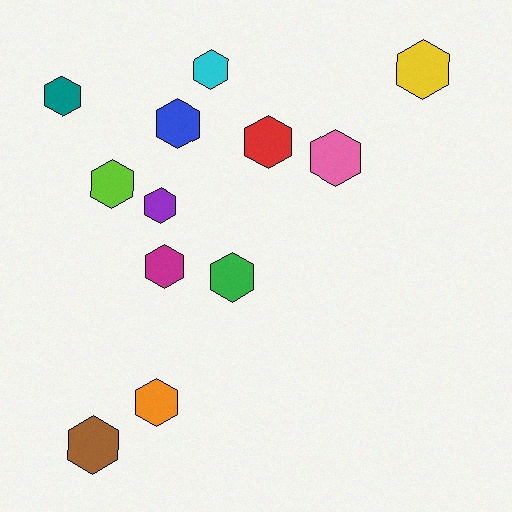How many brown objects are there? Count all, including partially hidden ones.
There is 1 brown object.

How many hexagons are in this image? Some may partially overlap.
There are 12 hexagons.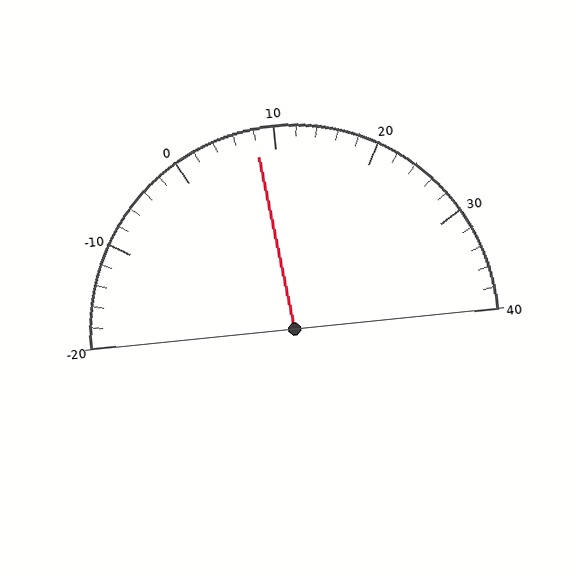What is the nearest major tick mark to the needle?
The nearest major tick mark is 10.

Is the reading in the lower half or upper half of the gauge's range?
The reading is in the lower half of the range (-20 to 40).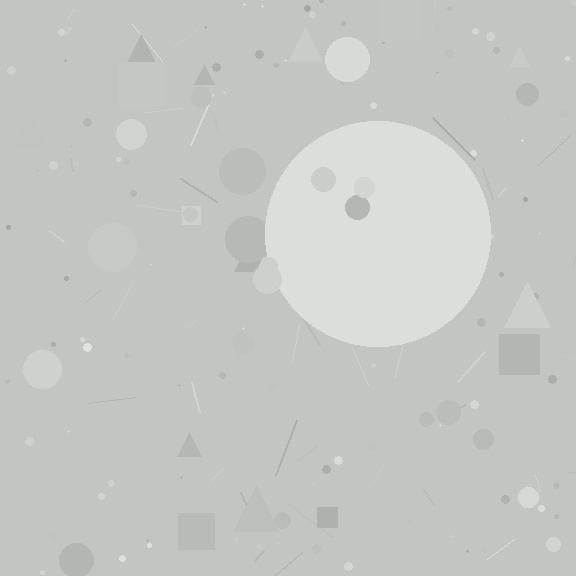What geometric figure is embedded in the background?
A circle is embedded in the background.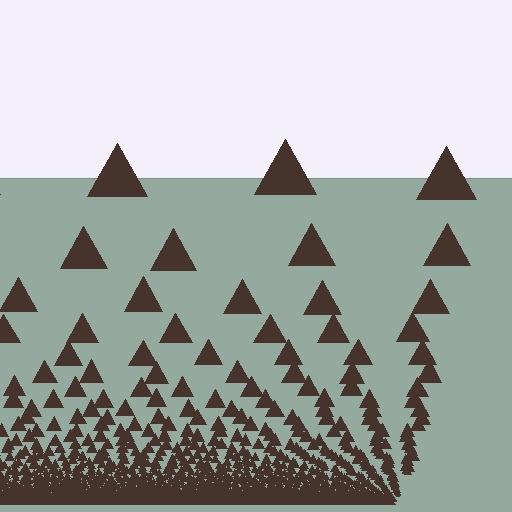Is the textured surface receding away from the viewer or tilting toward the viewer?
The surface appears to tilt toward the viewer. Texture elements get larger and sparser toward the top.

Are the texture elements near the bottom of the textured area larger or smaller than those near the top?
Smaller. The gradient is inverted — elements near the bottom are smaller and denser.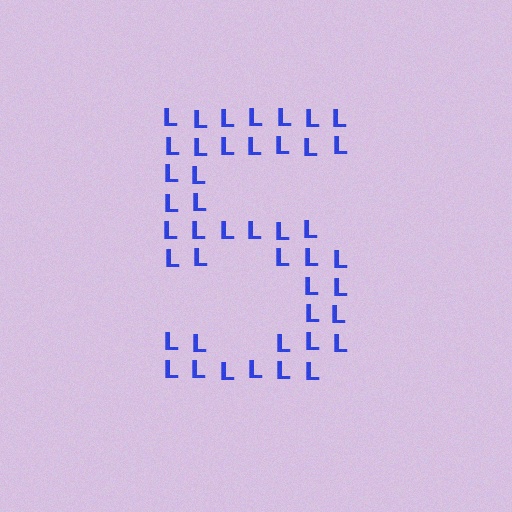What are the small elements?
The small elements are letter L's.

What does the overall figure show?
The overall figure shows the digit 5.